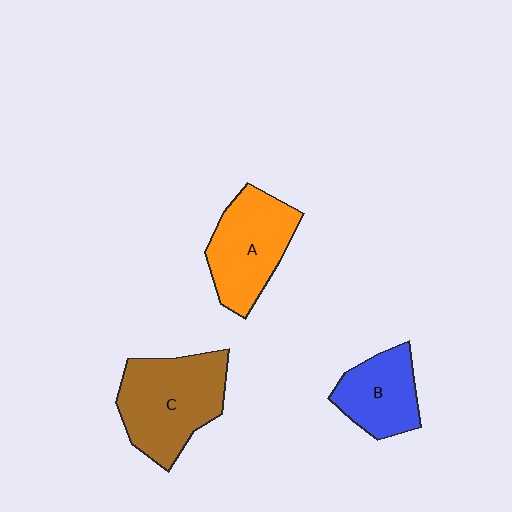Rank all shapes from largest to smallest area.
From largest to smallest: C (brown), A (orange), B (blue).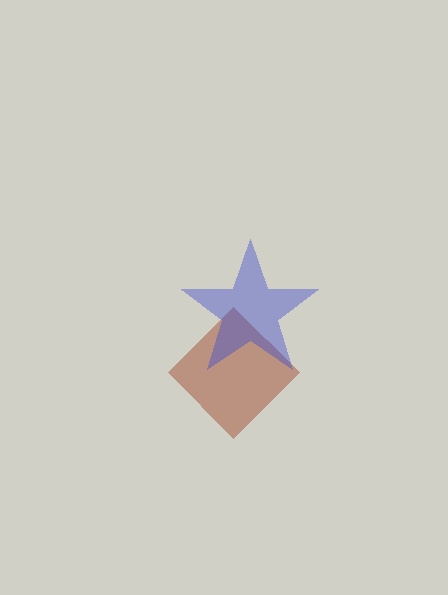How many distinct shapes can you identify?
There are 2 distinct shapes: a brown diamond, a blue star.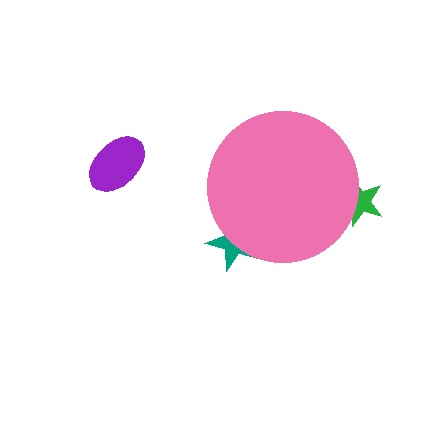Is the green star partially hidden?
Yes, the green star is partially hidden behind the pink circle.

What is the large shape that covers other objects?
A pink circle.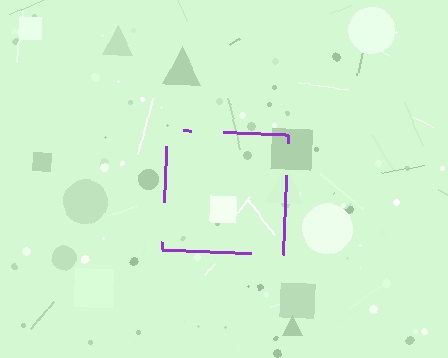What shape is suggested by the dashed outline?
The dashed outline suggests a square.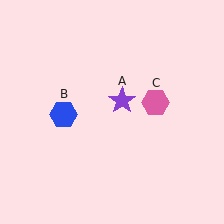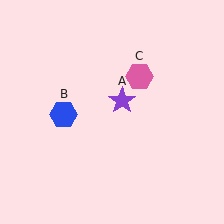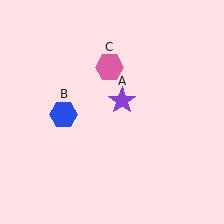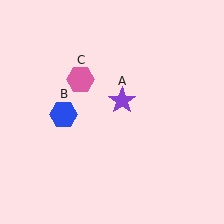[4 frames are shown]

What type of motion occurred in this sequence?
The pink hexagon (object C) rotated counterclockwise around the center of the scene.